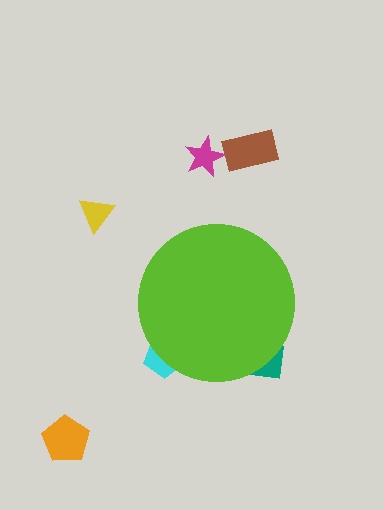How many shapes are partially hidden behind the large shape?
2 shapes are partially hidden.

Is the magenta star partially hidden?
No, the magenta star is fully visible.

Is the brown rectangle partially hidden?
No, the brown rectangle is fully visible.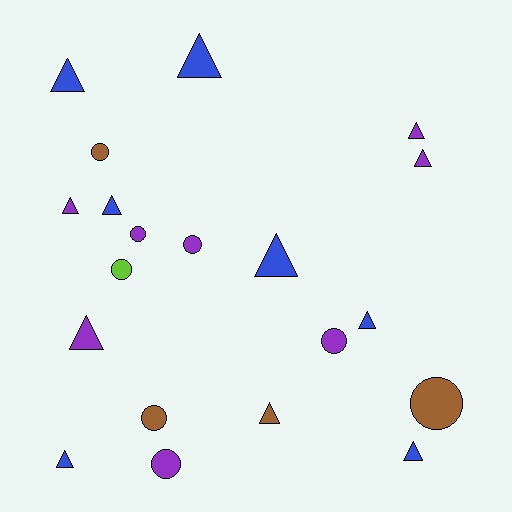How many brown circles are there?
There are 3 brown circles.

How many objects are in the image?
There are 20 objects.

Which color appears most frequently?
Purple, with 8 objects.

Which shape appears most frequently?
Triangle, with 12 objects.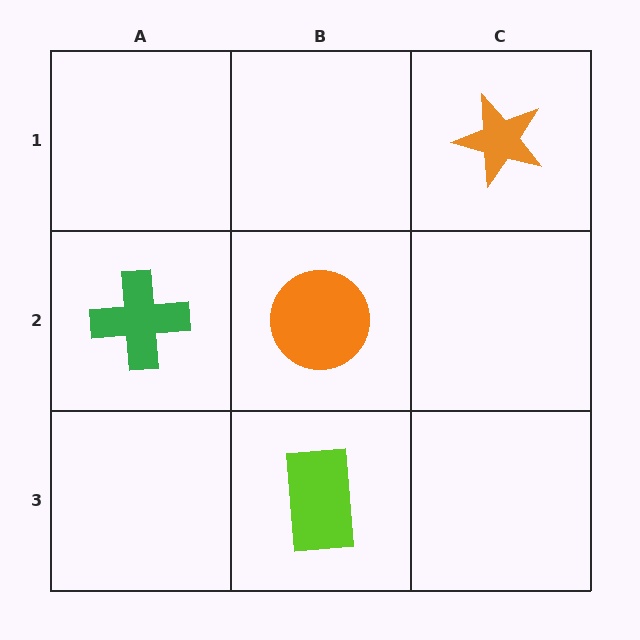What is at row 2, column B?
An orange circle.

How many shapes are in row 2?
2 shapes.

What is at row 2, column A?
A green cross.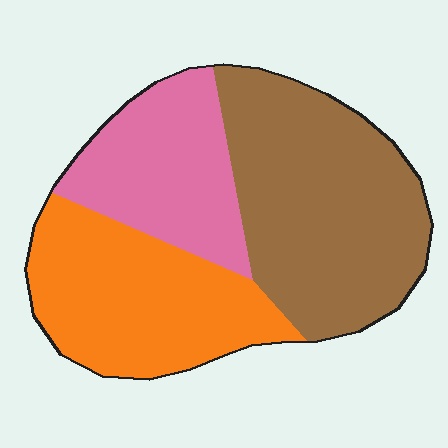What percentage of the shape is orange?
Orange covers about 30% of the shape.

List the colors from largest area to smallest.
From largest to smallest: brown, orange, pink.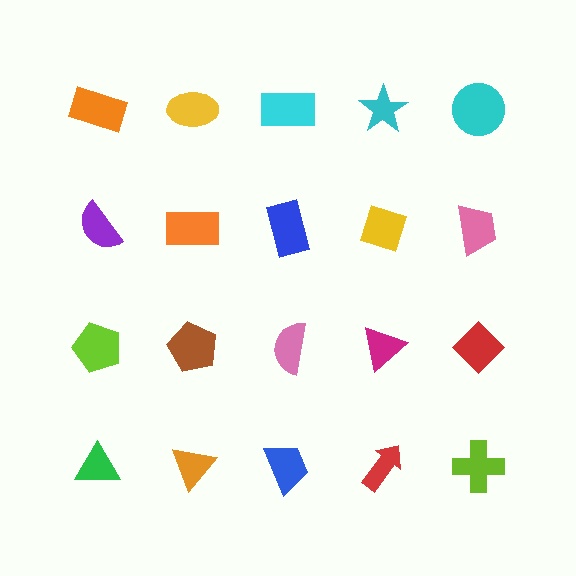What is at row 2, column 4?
A yellow diamond.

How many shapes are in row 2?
5 shapes.